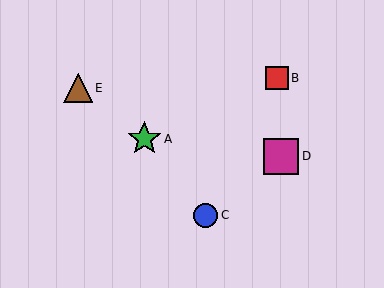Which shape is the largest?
The magenta square (labeled D) is the largest.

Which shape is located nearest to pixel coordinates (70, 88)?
The brown triangle (labeled E) at (78, 88) is nearest to that location.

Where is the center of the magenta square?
The center of the magenta square is at (281, 156).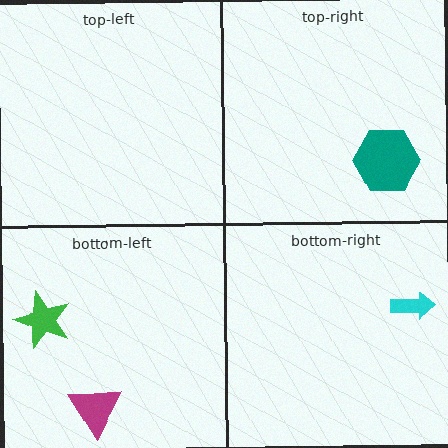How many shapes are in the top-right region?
1.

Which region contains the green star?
The bottom-left region.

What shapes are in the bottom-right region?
The cyan arrow.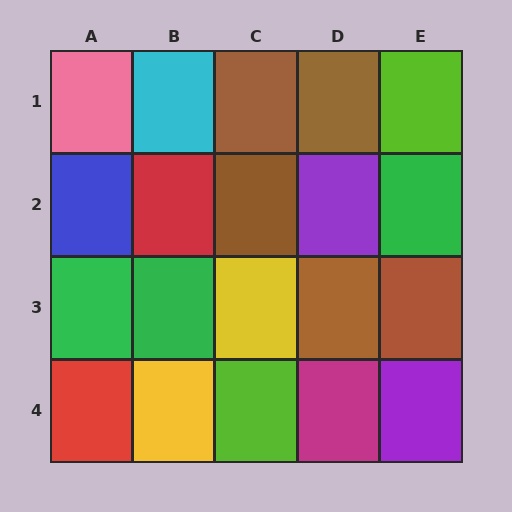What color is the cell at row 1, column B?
Cyan.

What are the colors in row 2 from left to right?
Blue, red, brown, purple, green.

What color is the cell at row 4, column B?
Yellow.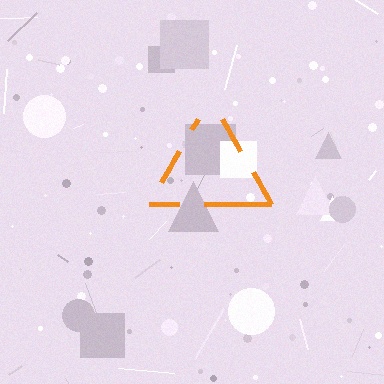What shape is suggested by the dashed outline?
The dashed outline suggests a triangle.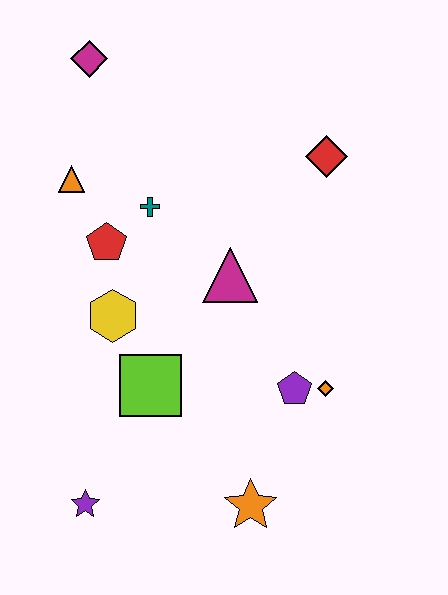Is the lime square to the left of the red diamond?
Yes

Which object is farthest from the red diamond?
The purple star is farthest from the red diamond.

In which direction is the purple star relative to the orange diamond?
The purple star is to the left of the orange diamond.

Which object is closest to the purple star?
The lime square is closest to the purple star.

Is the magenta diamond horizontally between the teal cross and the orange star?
No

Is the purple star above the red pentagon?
No